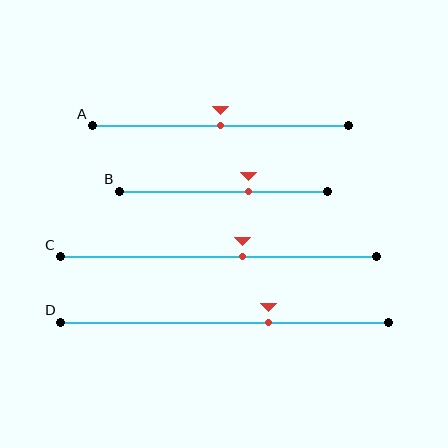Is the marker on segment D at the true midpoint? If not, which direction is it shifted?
No, the marker on segment D is shifted to the right by about 14% of the segment length.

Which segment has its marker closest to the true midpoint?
Segment A has its marker closest to the true midpoint.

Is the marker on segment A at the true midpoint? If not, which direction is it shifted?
Yes, the marker on segment A is at the true midpoint.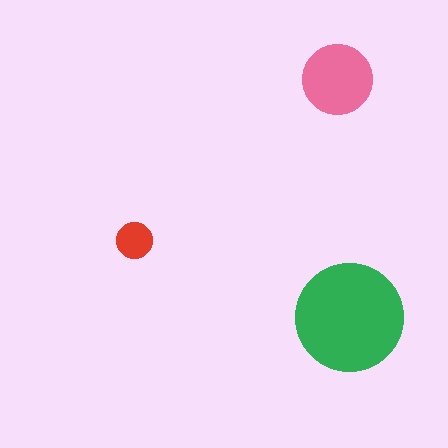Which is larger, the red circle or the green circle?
The green one.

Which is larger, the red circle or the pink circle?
The pink one.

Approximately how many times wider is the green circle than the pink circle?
About 1.5 times wider.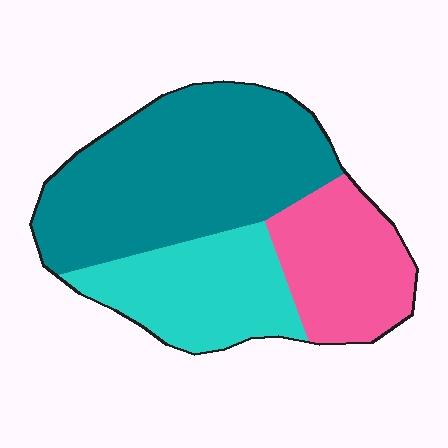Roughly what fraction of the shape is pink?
Pink covers roughly 25% of the shape.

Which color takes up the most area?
Teal, at roughly 50%.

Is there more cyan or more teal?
Teal.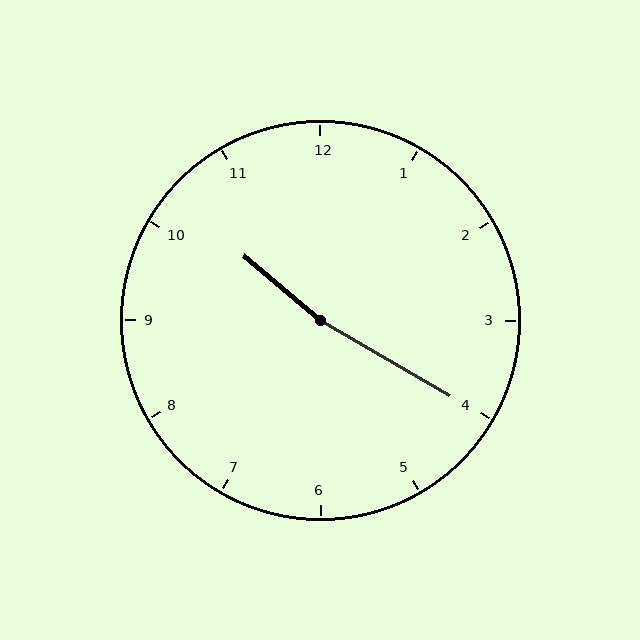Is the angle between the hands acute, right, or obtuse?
It is obtuse.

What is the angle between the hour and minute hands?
Approximately 170 degrees.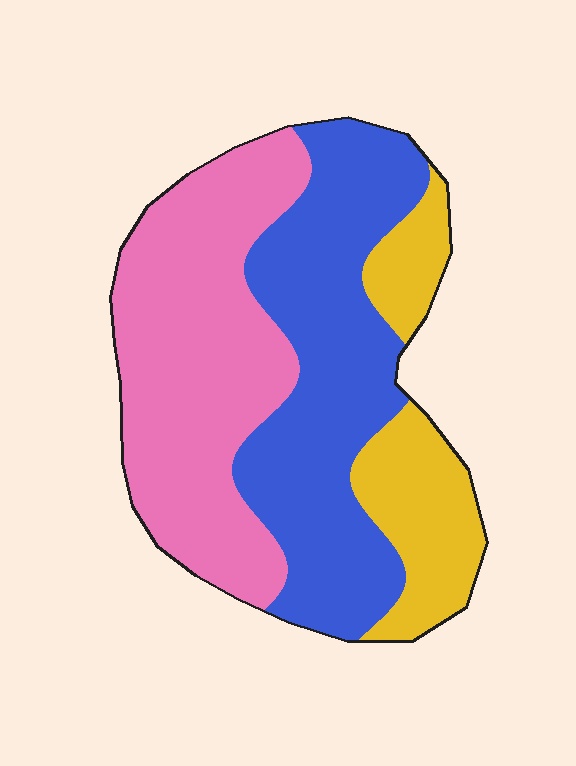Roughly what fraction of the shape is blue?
Blue covers around 40% of the shape.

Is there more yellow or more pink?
Pink.